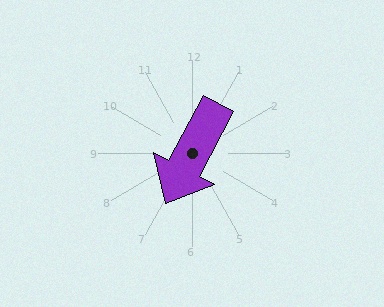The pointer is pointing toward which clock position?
Roughly 7 o'clock.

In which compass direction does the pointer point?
Southwest.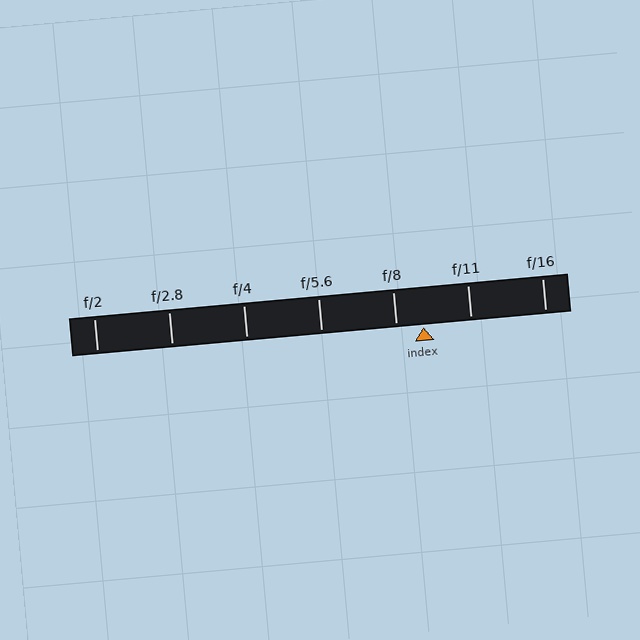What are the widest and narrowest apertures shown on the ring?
The widest aperture shown is f/2 and the narrowest is f/16.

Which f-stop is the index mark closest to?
The index mark is closest to f/8.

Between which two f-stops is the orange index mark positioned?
The index mark is between f/8 and f/11.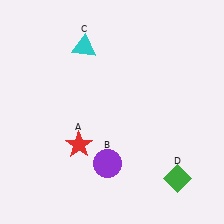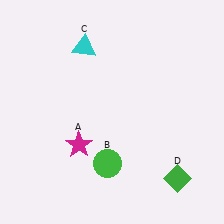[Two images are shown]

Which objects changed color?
A changed from red to magenta. B changed from purple to green.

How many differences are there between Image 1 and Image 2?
There are 2 differences between the two images.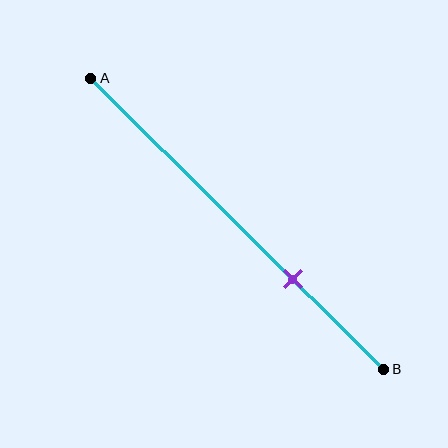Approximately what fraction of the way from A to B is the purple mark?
The purple mark is approximately 70% of the way from A to B.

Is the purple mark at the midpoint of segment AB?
No, the mark is at about 70% from A, not at the 50% midpoint.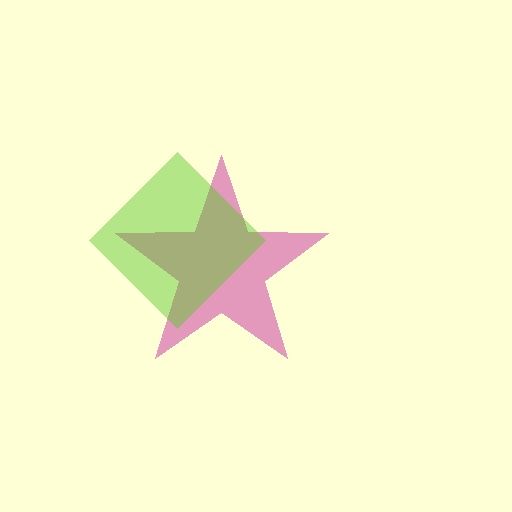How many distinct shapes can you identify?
There are 2 distinct shapes: a magenta star, a lime diamond.